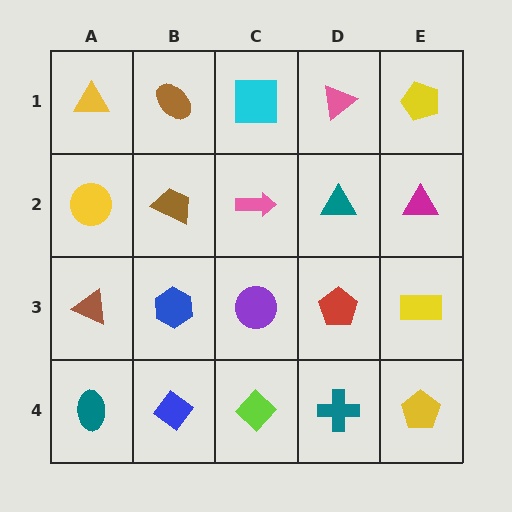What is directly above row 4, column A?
A brown triangle.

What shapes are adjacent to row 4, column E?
A yellow rectangle (row 3, column E), a teal cross (row 4, column D).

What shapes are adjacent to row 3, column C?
A pink arrow (row 2, column C), a lime diamond (row 4, column C), a blue hexagon (row 3, column B), a red pentagon (row 3, column D).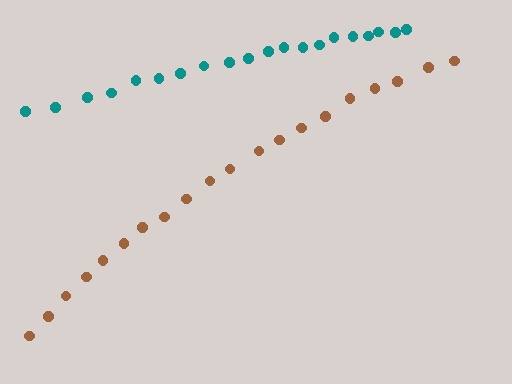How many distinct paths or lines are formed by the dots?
There are 2 distinct paths.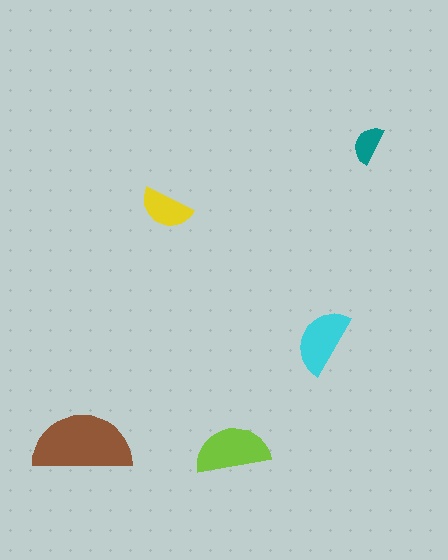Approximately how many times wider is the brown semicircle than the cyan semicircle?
About 1.5 times wider.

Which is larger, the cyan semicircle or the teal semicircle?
The cyan one.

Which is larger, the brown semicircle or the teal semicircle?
The brown one.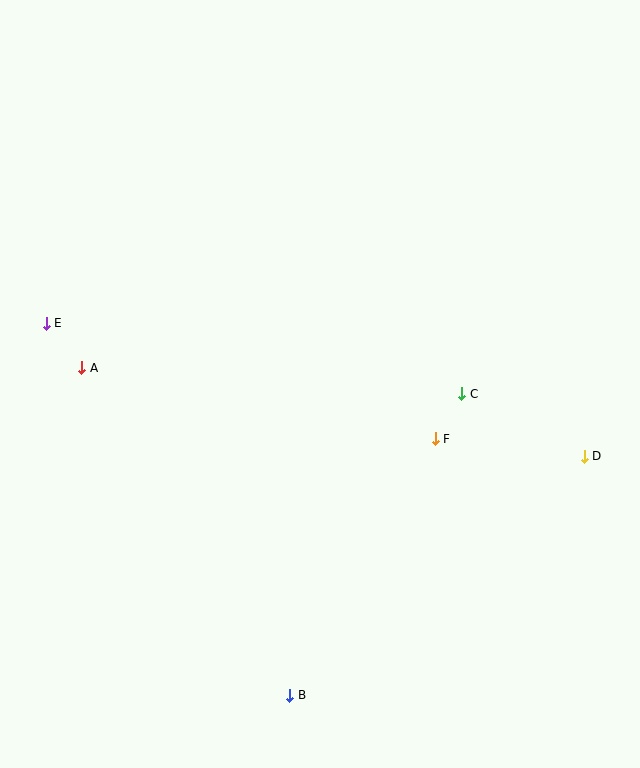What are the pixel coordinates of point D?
Point D is at (584, 456).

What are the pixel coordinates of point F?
Point F is at (435, 439).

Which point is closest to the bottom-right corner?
Point D is closest to the bottom-right corner.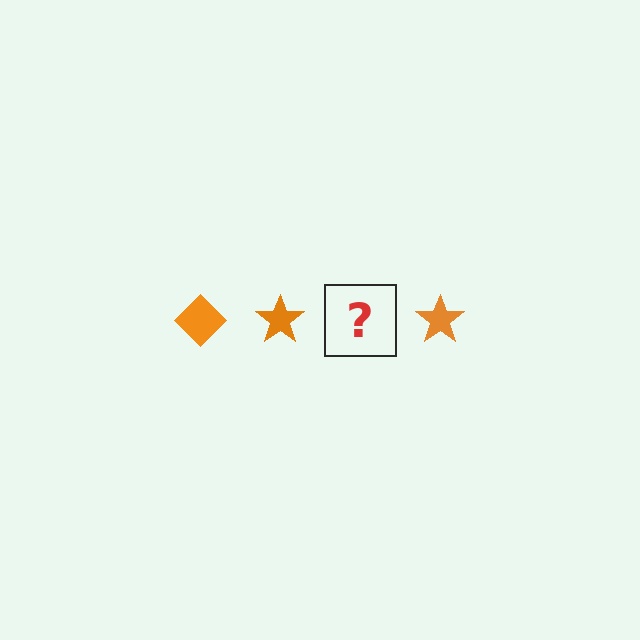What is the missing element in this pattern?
The missing element is an orange diamond.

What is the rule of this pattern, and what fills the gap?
The rule is that the pattern cycles through diamond, star shapes in orange. The gap should be filled with an orange diamond.